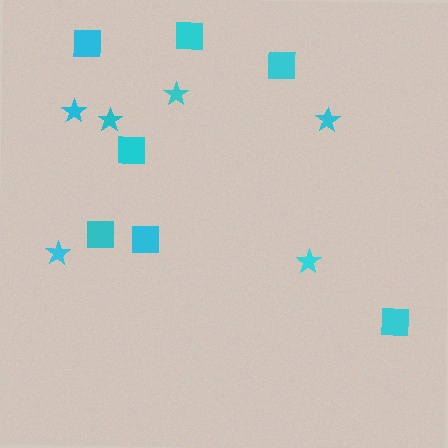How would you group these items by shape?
There are 2 groups: one group of stars (6) and one group of squares (7).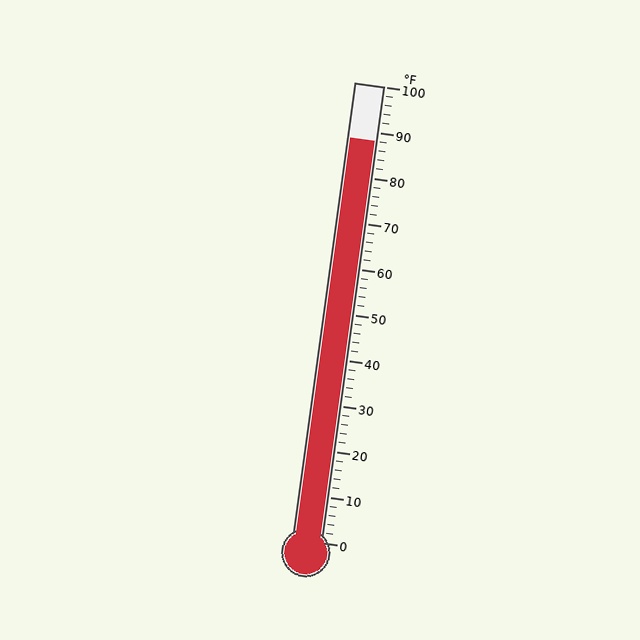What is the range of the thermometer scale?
The thermometer scale ranges from 0°F to 100°F.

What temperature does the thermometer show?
The thermometer shows approximately 88°F.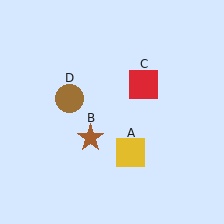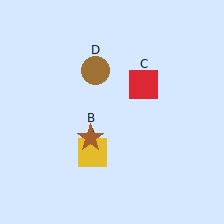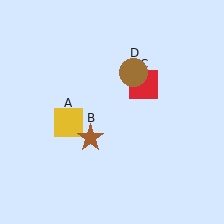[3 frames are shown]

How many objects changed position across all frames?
2 objects changed position: yellow square (object A), brown circle (object D).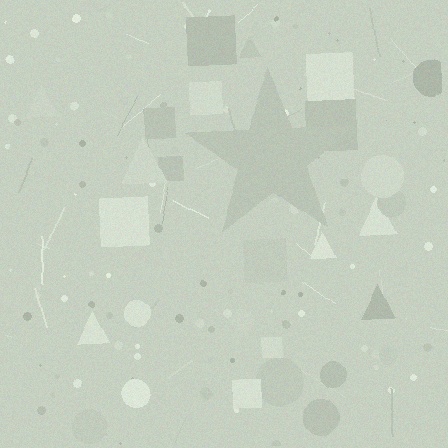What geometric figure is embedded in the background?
A star is embedded in the background.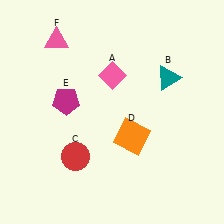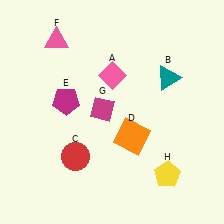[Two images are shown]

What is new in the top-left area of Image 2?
A magenta diamond (G) was added in the top-left area of Image 2.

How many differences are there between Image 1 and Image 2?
There are 2 differences between the two images.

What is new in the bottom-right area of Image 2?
A yellow pentagon (H) was added in the bottom-right area of Image 2.